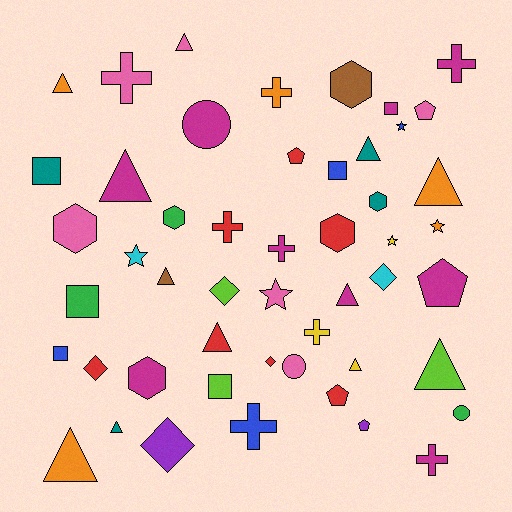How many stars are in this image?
There are 5 stars.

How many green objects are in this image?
There are 3 green objects.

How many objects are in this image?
There are 50 objects.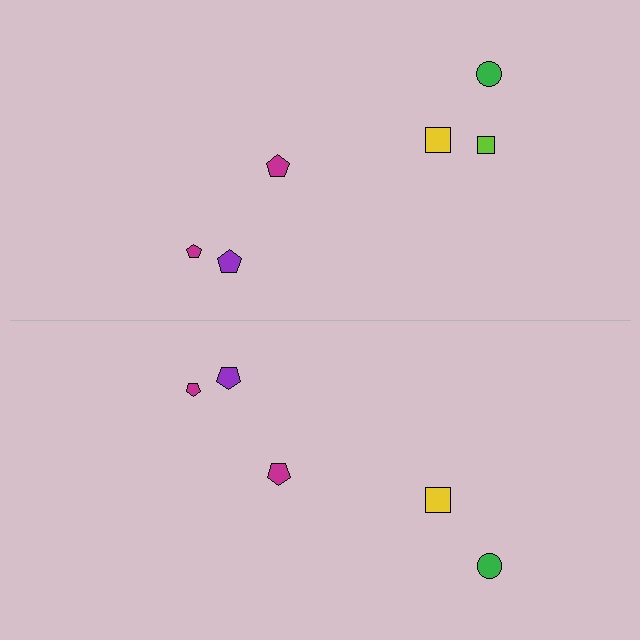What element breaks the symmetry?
A lime square is missing from the bottom side.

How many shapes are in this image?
There are 11 shapes in this image.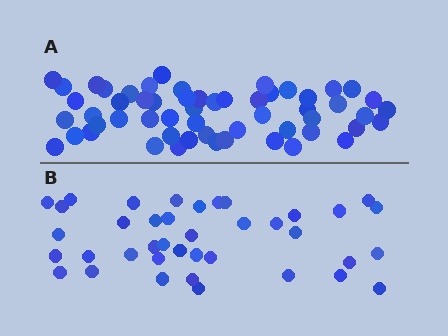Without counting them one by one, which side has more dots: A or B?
Region A (the top region) has more dots.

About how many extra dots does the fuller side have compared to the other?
Region A has approximately 15 more dots than region B.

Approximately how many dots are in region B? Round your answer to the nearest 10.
About 40 dots. (The exact count is 39, which rounds to 40.)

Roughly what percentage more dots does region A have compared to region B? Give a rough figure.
About 45% more.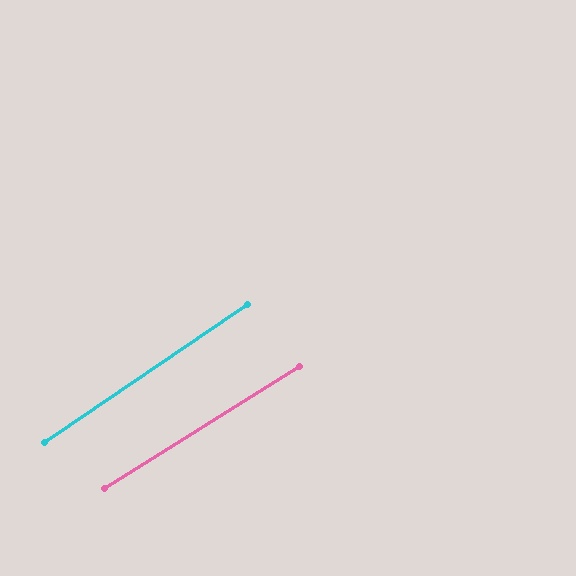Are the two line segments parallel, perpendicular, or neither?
Parallel — their directions differ by only 2.0°.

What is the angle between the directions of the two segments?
Approximately 2 degrees.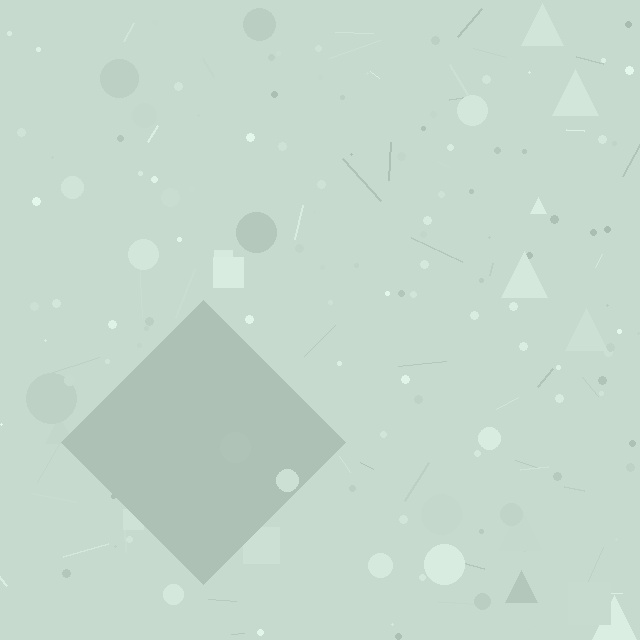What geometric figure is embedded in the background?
A diamond is embedded in the background.